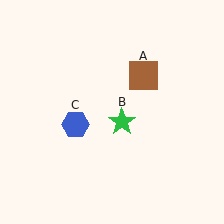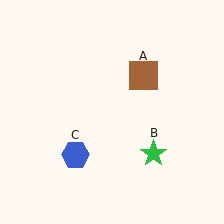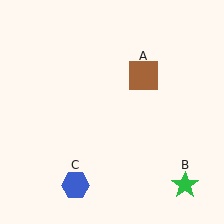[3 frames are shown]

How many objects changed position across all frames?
2 objects changed position: green star (object B), blue hexagon (object C).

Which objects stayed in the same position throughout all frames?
Brown square (object A) remained stationary.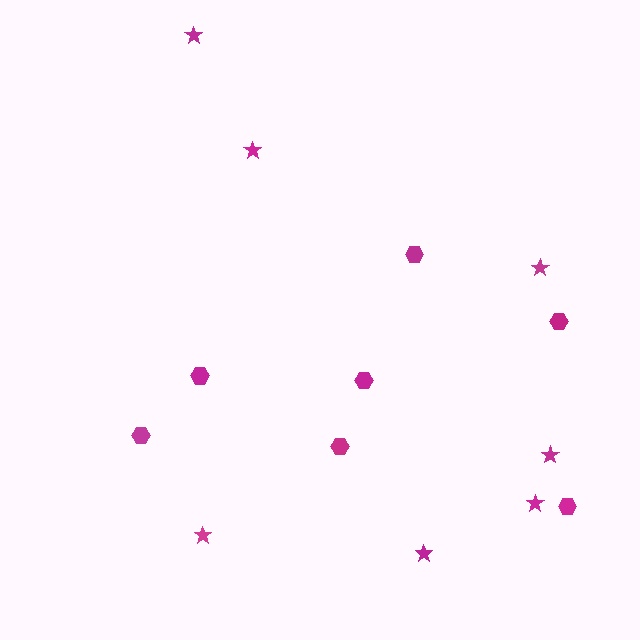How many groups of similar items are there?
There are 2 groups: one group of stars (7) and one group of hexagons (7).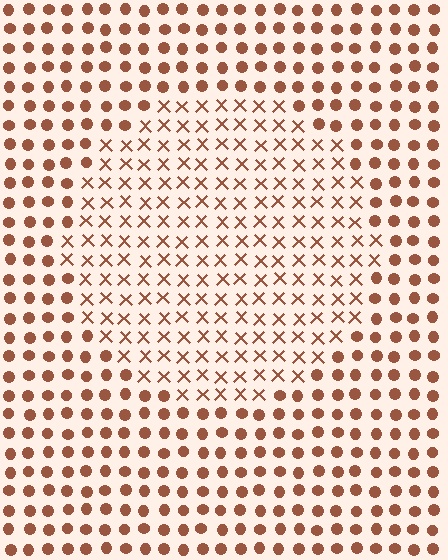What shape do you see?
I see a circle.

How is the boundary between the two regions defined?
The boundary is defined by a change in element shape: X marks inside vs. circles outside. All elements share the same color and spacing.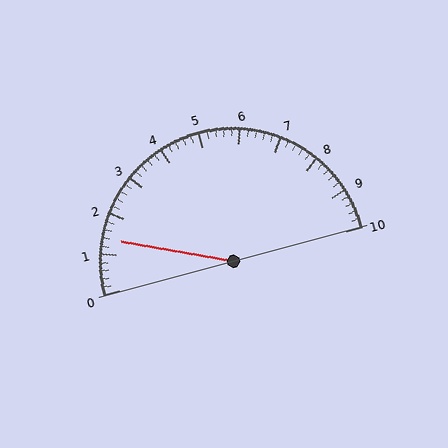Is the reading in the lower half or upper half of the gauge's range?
The reading is in the lower half of the range (0 to 10).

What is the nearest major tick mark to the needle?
The nearest major tick mark is 1.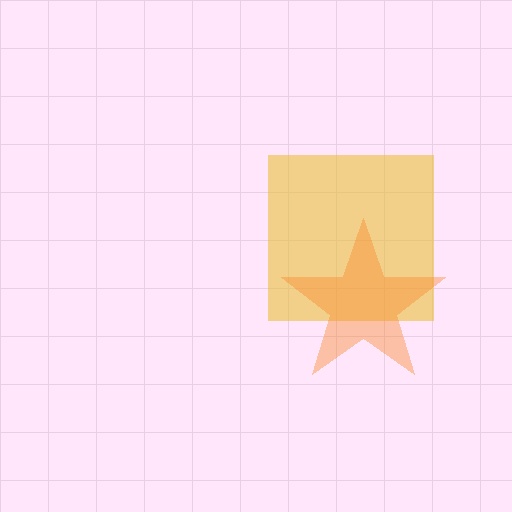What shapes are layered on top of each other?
The layered shapes are: a yellow square, an orange star.